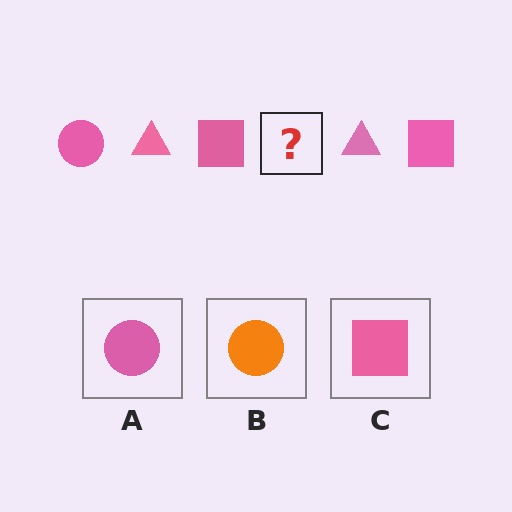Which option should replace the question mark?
Option A.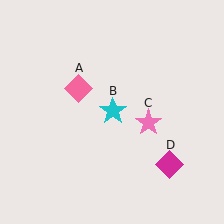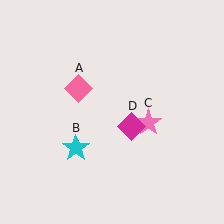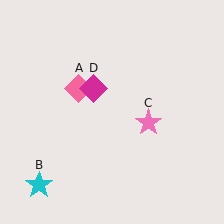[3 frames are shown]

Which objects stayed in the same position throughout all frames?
Pink diamond (object A) and pink star (object C) remained stationary.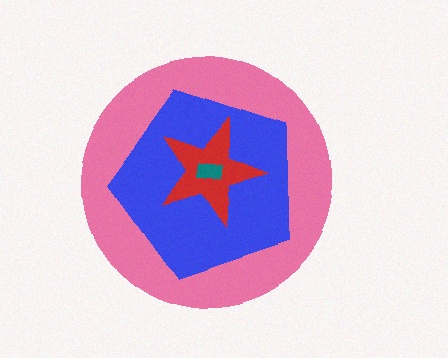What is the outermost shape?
The pink circle.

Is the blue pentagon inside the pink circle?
Yes.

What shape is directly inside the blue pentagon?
The red star.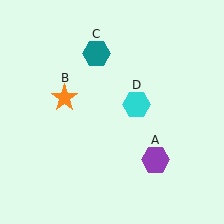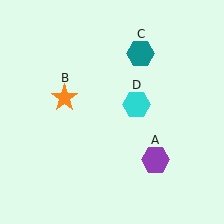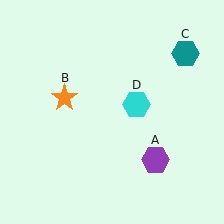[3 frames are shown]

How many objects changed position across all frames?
1 object changed position: teal hexagon (object C).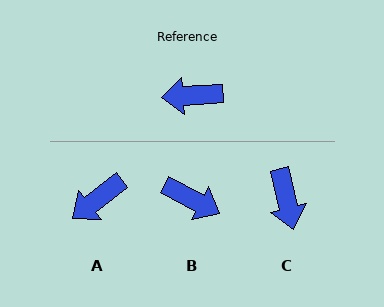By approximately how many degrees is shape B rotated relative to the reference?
Approximately 148 degrees counter-clockwise.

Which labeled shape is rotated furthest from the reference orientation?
B, about 148 degrees away.